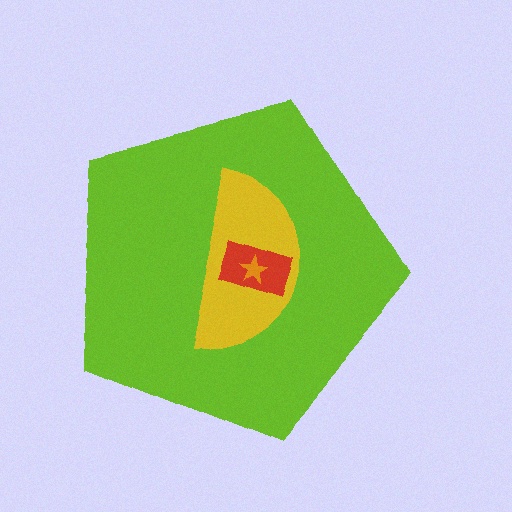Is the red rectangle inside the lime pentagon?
Yes.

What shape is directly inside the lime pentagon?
The yellow semicircle.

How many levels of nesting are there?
4.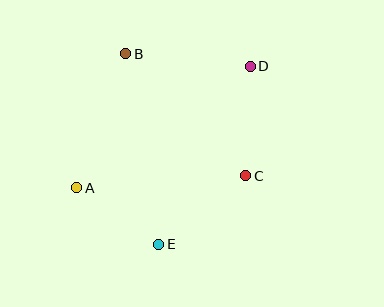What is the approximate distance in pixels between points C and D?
The distance between C and D is approximately 110 pixels.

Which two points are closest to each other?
Points A and E are closest to each other.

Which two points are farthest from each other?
Points A and D are farthest from each other.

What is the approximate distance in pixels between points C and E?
The distance between C and E is approximately 111 pixels.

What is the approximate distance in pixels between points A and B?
The distance between A and B is approximately 143 pixels.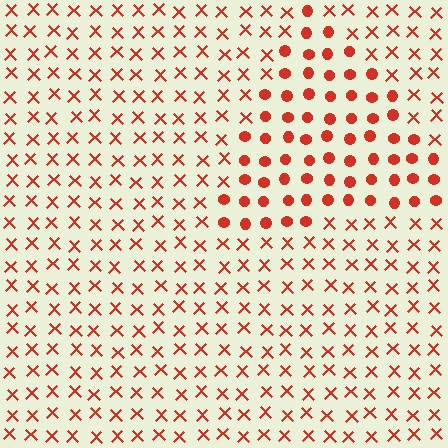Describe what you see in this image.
The image is filled with small red elements arranged in a uniform grid. A triangle-shaped region contains circles, while the surrounding area contains X marks. The boundary is defined purely by the change in element shape.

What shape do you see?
I see a triangle.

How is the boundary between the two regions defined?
The boundary is defined by a change in element shape: circles inside vs. X marks outside. All elements share the same color and spacing.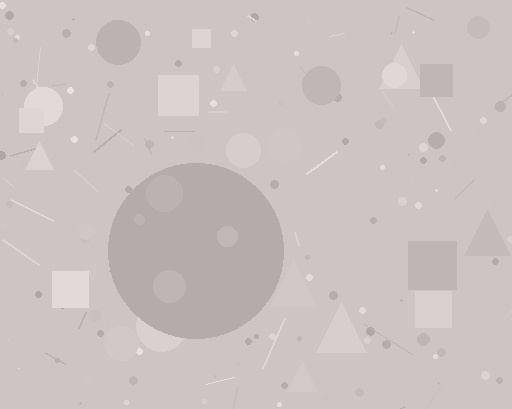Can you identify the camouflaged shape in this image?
The camouflaged shape is a circle.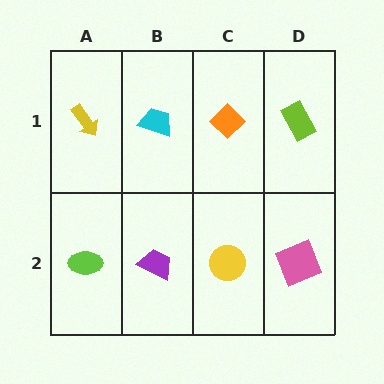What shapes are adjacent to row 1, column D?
A pink square (row 2, column D), an orange diamond (row 1, column C).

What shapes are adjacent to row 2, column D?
A lime rectangle (row 1, column D), a yellow circle (row 2, column C).